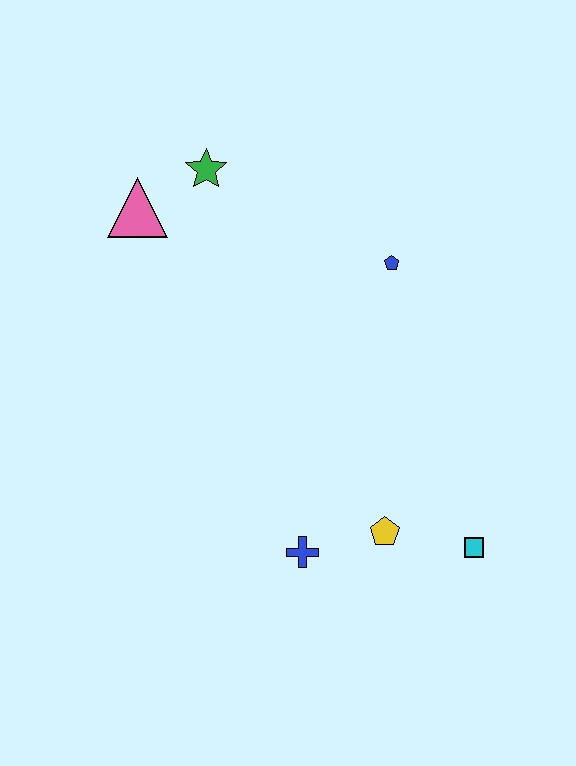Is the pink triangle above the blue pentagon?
Yes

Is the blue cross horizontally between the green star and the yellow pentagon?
Yes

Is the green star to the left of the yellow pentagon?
Yes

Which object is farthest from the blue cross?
The green star is farthest from the blue cross.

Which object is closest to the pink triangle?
The green star is closest to the pink triangle.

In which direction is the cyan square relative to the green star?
The cyan square is below the green star.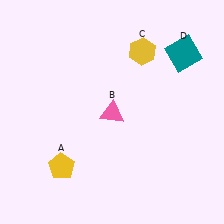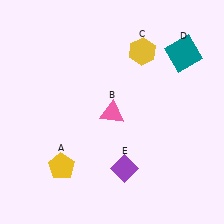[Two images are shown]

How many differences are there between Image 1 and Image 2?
There is 1 difference between the two images.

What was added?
A purple diamond (E) was added in Image 2.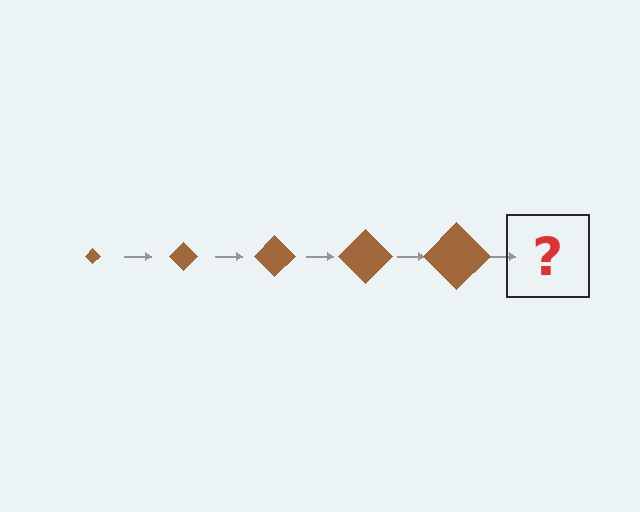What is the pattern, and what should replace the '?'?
The pattern is that the diamond gets progressively larger each step. The '?' should be a brown diamond, larger than the previous one.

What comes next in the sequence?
The next element should be a brown diamond, larger than the previous one.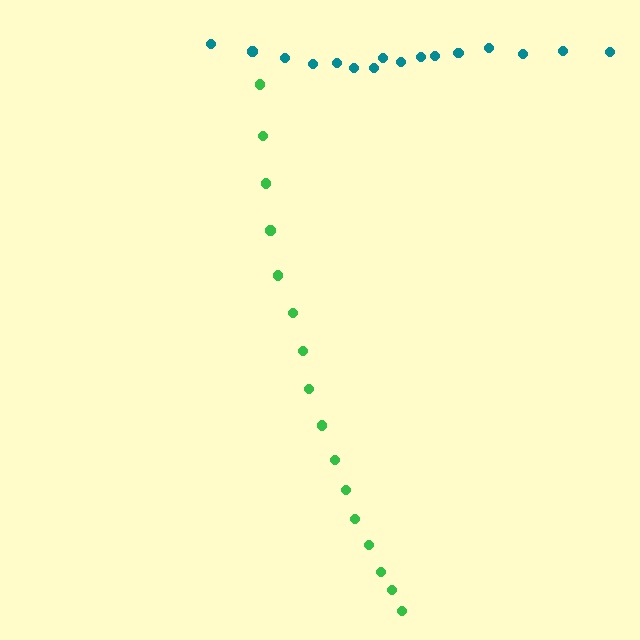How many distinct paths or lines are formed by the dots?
There are 2 distinct paths.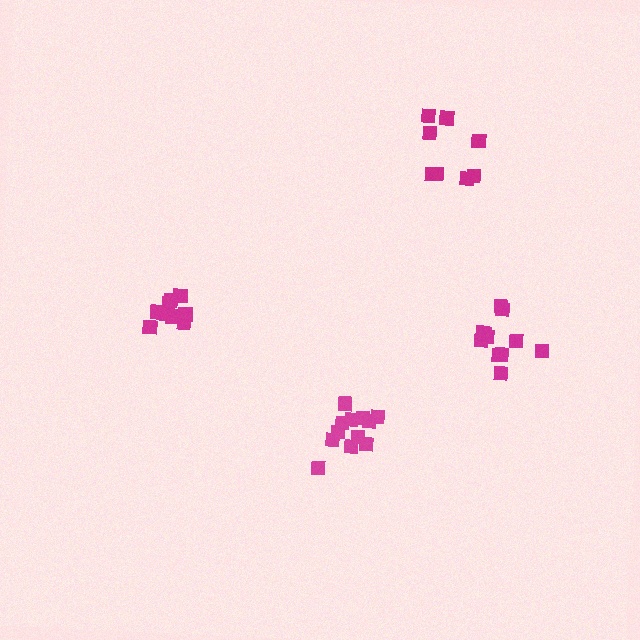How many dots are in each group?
Group 1: 12 dots, Group 2: 8 dots, Group 3: 9 dots, Group 4: 11 dots (40 total).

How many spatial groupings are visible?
There are 4 spatial groupings.